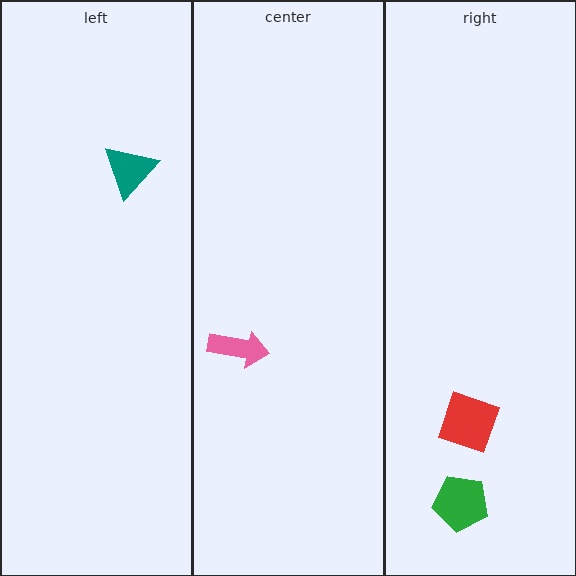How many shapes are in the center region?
1.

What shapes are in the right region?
The red square, the green pentagon.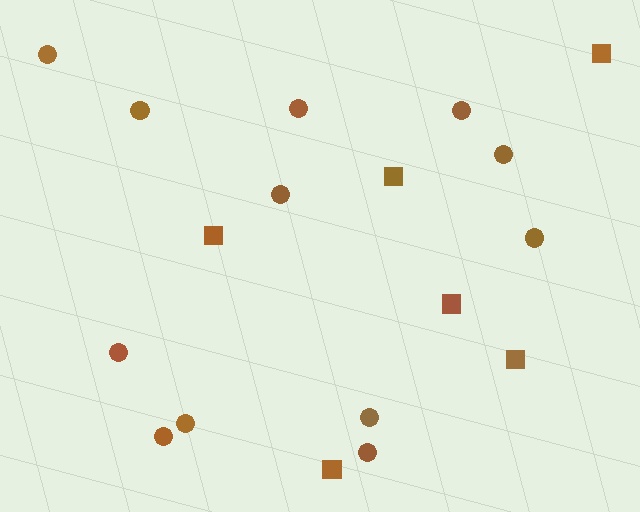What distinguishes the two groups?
There are 2 groups: one group of squares (6) and one group of circles (12).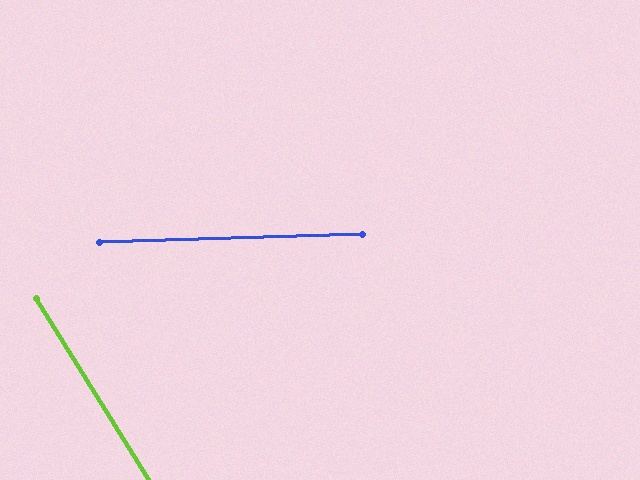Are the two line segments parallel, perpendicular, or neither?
Neither parallel nor perpendicular — they differ by about 60°.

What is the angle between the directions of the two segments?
Approximately 60 degrees.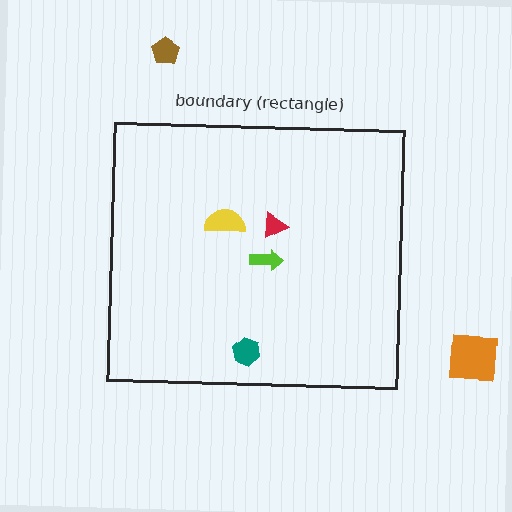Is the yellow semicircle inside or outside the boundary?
Inside.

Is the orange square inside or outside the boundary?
Outside.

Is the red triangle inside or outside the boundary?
Inside.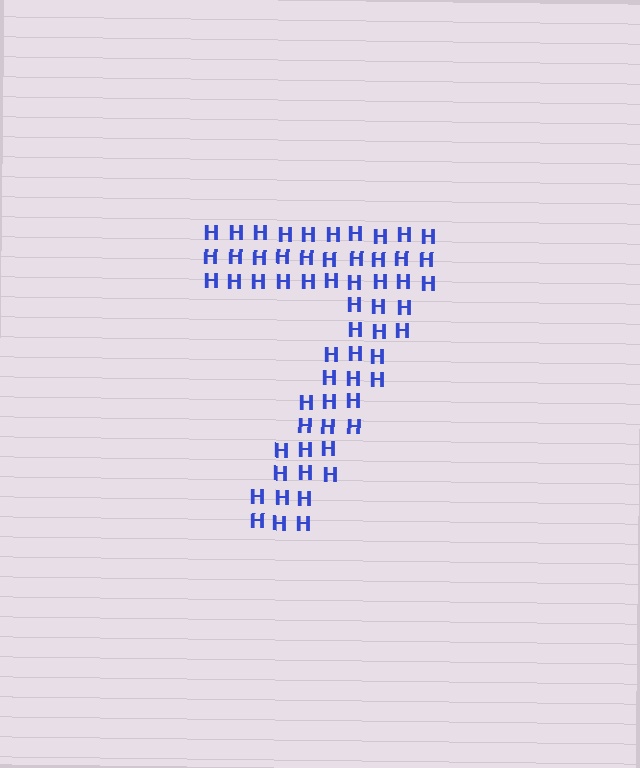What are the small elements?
The small elements are letter H's.